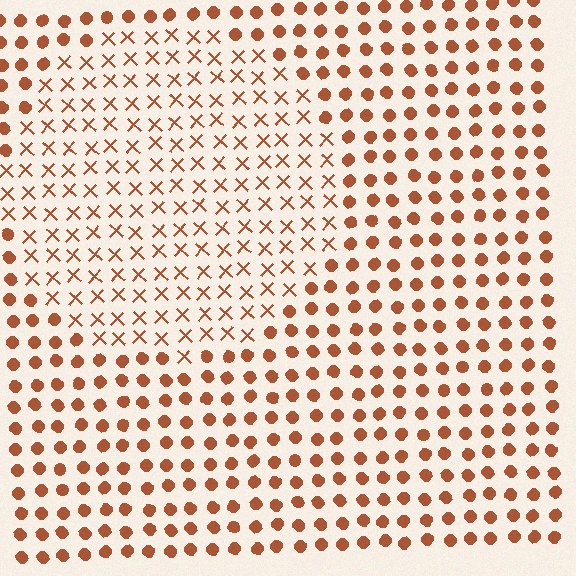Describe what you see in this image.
The image is filled with small brown elements arranged in a uniform grid. A circle-shaped region contains X marks, while the surrounding area contains circles. The boundary is defined purely by the change in element shape.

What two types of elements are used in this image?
The image uses X marks inside the circle region and circles outside it.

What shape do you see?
I see a circle.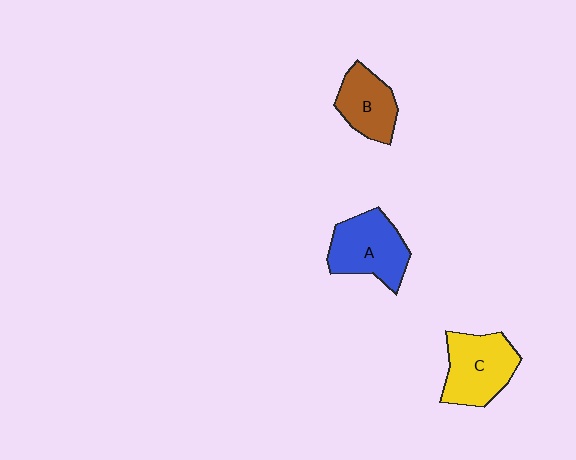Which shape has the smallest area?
Shape B (brown).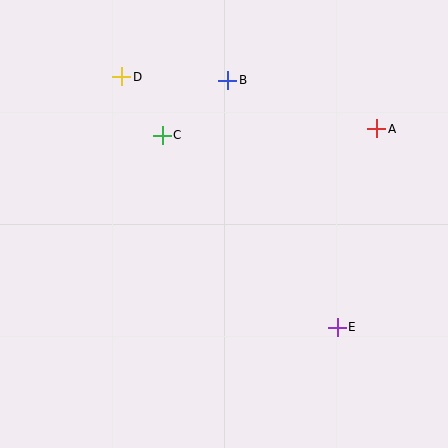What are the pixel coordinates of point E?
Point E is at (337, 327).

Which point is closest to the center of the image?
Point C at (162, 135) is closest to the center.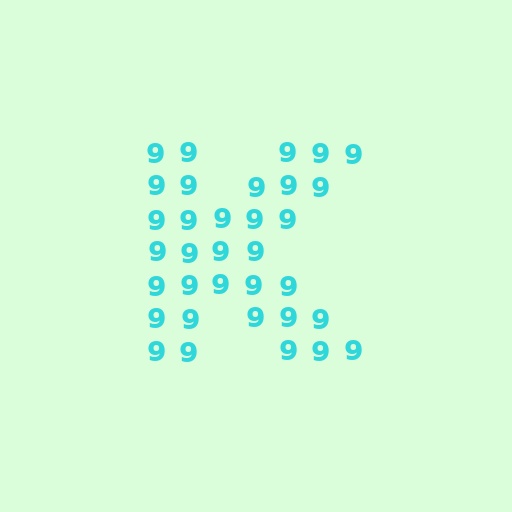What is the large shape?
The large shape is the letter K.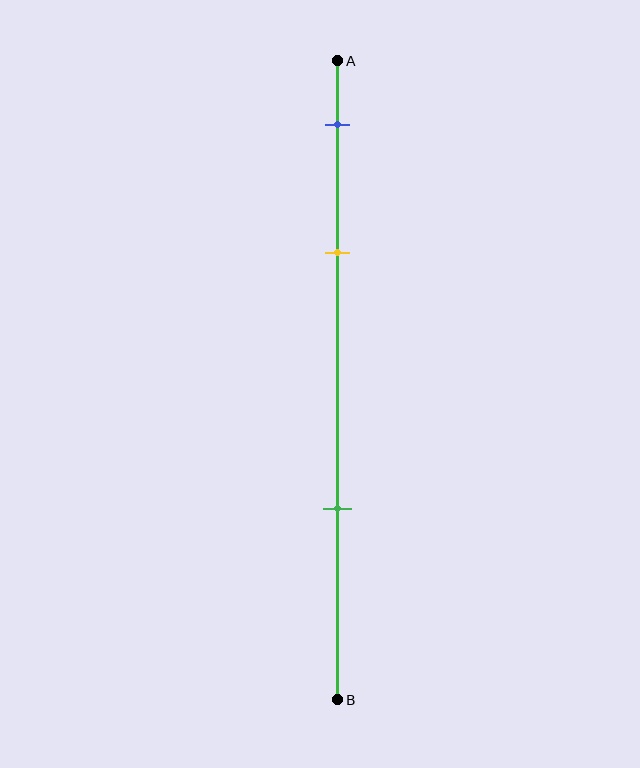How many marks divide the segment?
There are 3 marks dividing the segment.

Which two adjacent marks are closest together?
The blue and yellow marks are the closest adjacent pair.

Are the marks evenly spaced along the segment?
No, the marks are not evenly spaced.